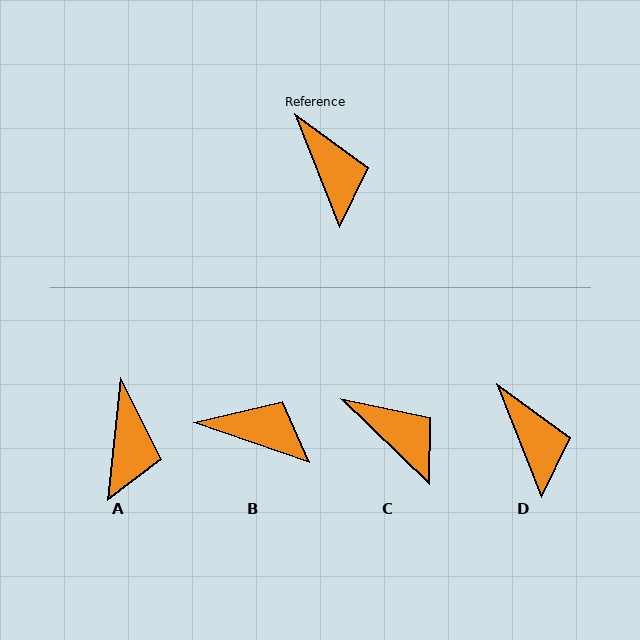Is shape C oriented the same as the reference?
No, it is off by about 25 degrees.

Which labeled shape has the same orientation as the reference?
D.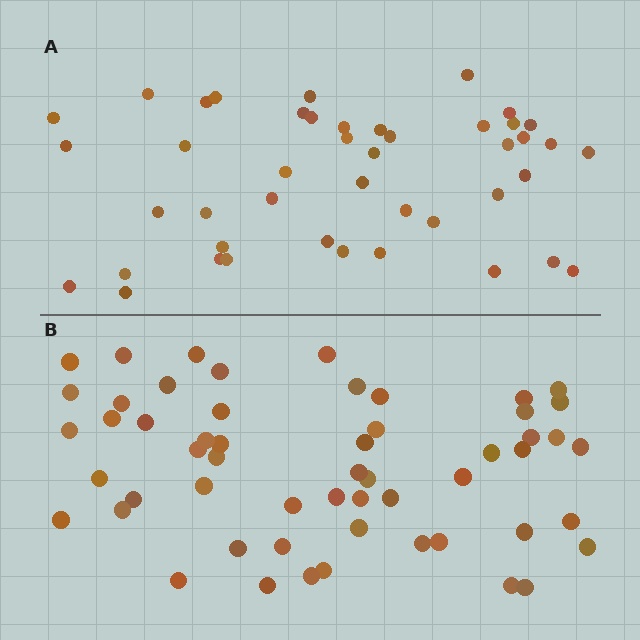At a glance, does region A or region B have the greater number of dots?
Region B (the bottom region) has more dots.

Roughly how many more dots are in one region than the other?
Region B has roughly 12 or so more dots than region A.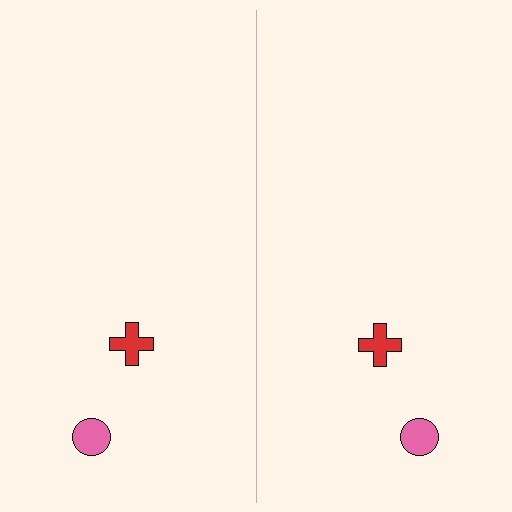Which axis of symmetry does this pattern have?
The pattern has a vertical axis of symmetry running through the center of the image.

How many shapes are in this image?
There are 4 shapes in this image.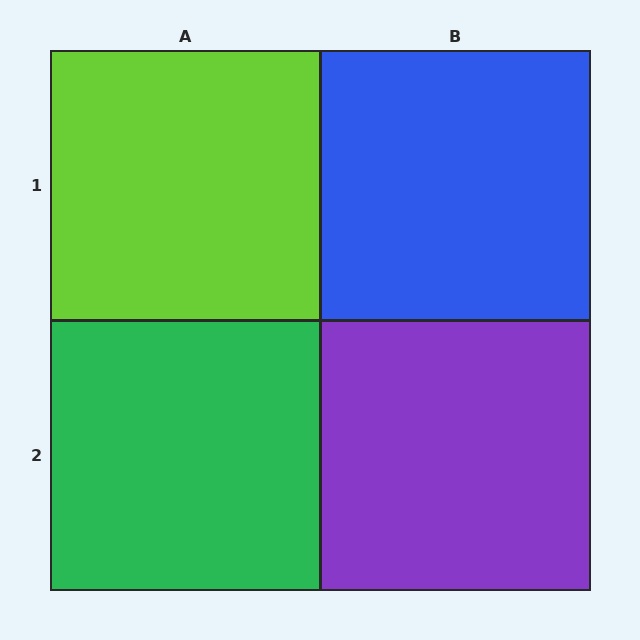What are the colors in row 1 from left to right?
Lime, blue.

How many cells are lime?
1 cell is lime.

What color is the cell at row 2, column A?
Green.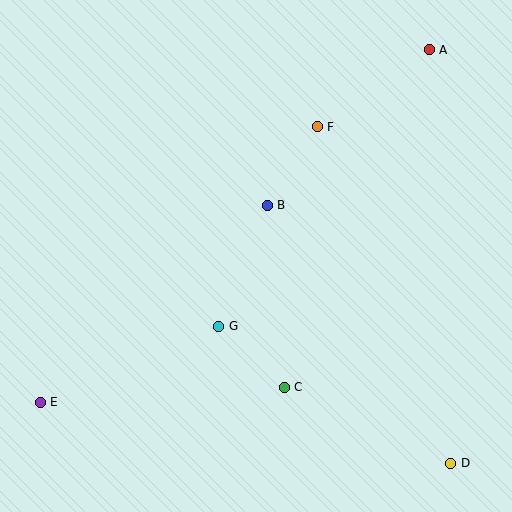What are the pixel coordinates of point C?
Point C is at (284, 387).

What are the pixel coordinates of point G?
Point G is at (219, 326).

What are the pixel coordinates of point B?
Point B is at (267, 205).